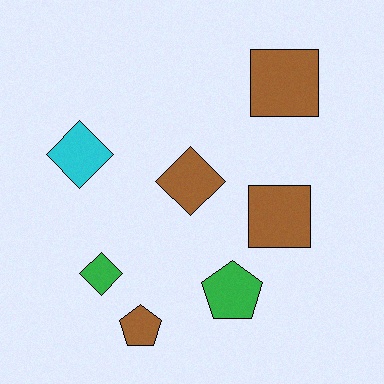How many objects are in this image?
There are 7 objects.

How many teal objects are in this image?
There are no teal objects.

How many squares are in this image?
There are 2 squares.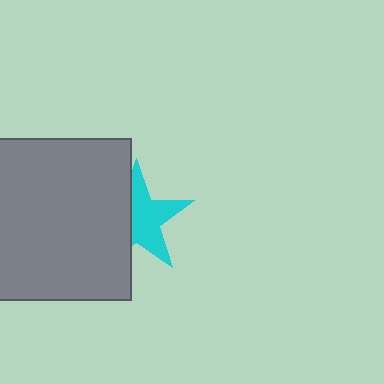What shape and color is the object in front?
The object in front is a gray rectangle.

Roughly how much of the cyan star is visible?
About half of it is visible (roughly 59%).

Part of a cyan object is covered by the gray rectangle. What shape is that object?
It is a star.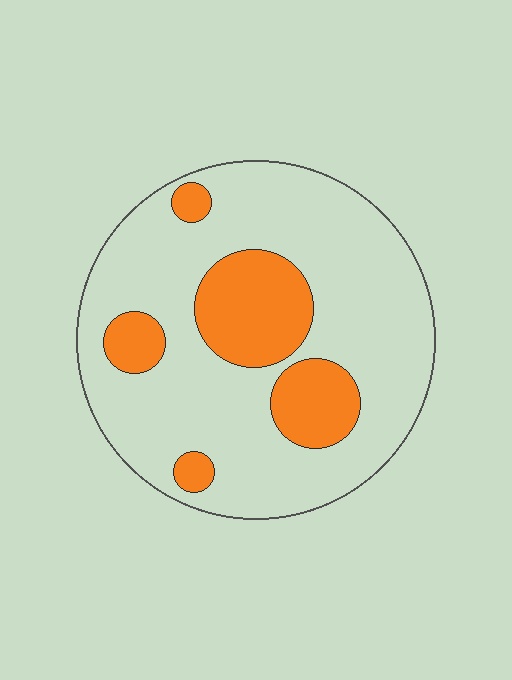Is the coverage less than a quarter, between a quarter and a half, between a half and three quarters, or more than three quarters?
Less than a quarter.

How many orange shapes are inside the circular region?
5.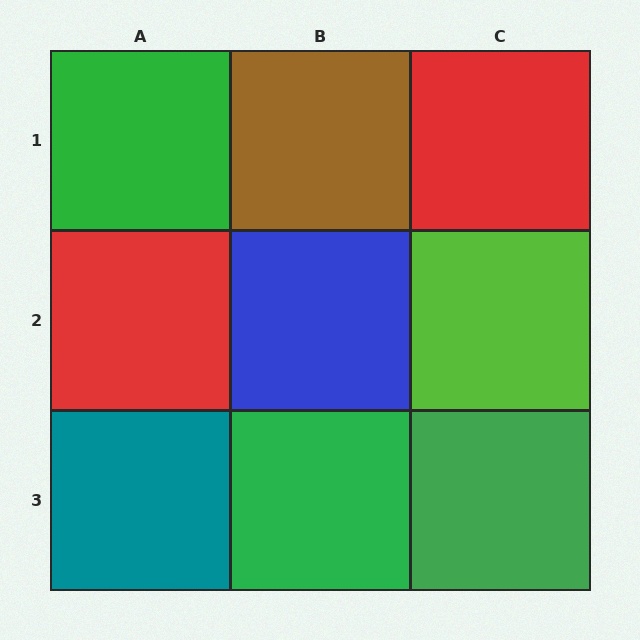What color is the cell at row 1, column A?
Green.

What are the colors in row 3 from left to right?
Teal, green, green.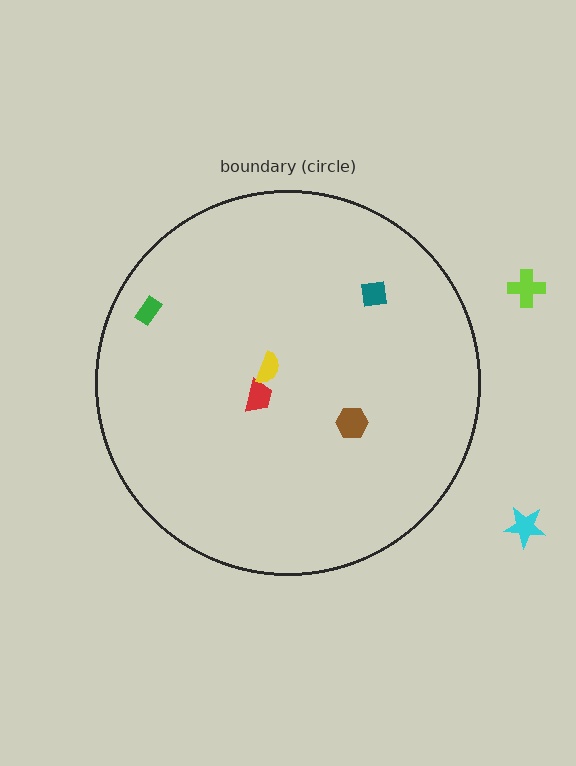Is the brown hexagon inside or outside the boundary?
Inside.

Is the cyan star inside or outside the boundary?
Outside.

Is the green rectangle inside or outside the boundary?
Inside.